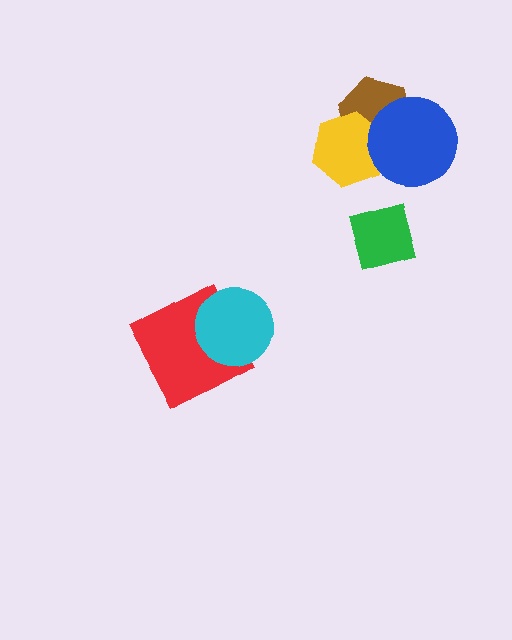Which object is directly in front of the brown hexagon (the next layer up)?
The yellow hexagon is directly in front of the brown hexagon.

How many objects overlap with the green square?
0 objects overlap with the green square.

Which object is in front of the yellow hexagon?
The blue circle is in front of the yellow hexagon.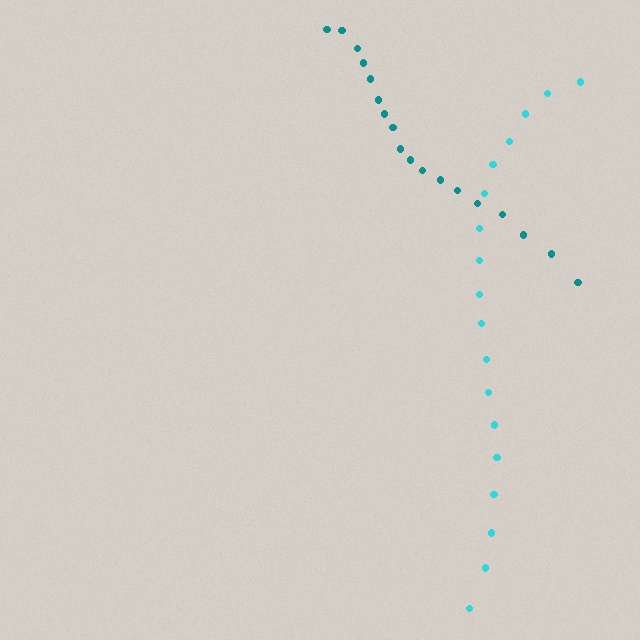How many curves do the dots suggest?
There are 2 distinct paths.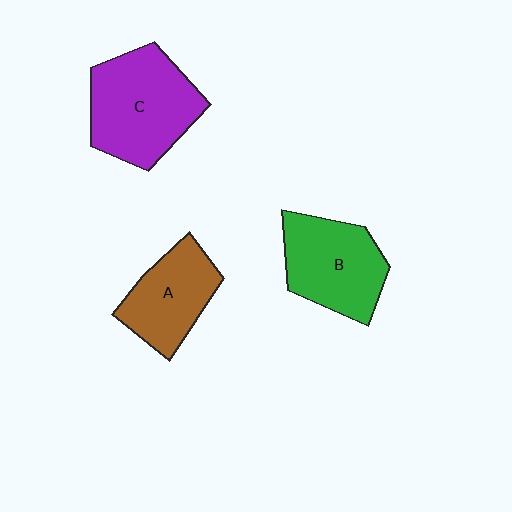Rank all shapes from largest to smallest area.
From largest to smallest: C (purple), B (green), A (brown).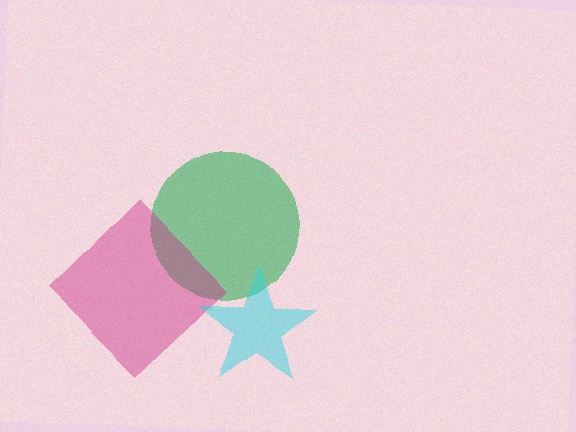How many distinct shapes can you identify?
There are 3 distinct shapes: a green circle, a magenta diamond, a cyan star.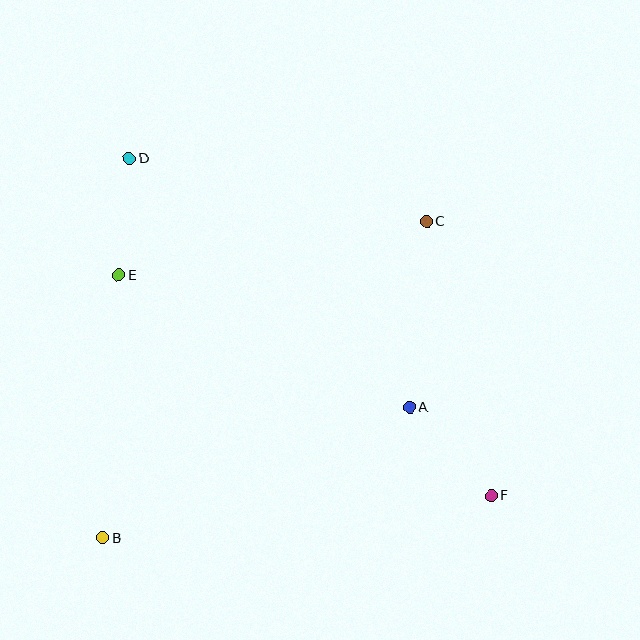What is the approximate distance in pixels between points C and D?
The distance between C and D is approximately 304 pixels.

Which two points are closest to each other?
Points D and E are closest to each other.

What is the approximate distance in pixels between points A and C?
The distance between A and C is approximately 187 pixels.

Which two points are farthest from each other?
Points D and F are farthest from each other.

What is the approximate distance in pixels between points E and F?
The distance between E and F is approximately 433 pixels.